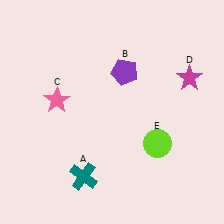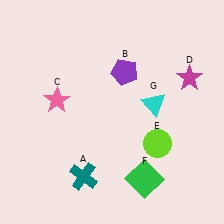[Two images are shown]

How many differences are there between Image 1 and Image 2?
There are 2 differences between the two images.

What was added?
A green square (F), a cyan triangle (G) were added in Image 2.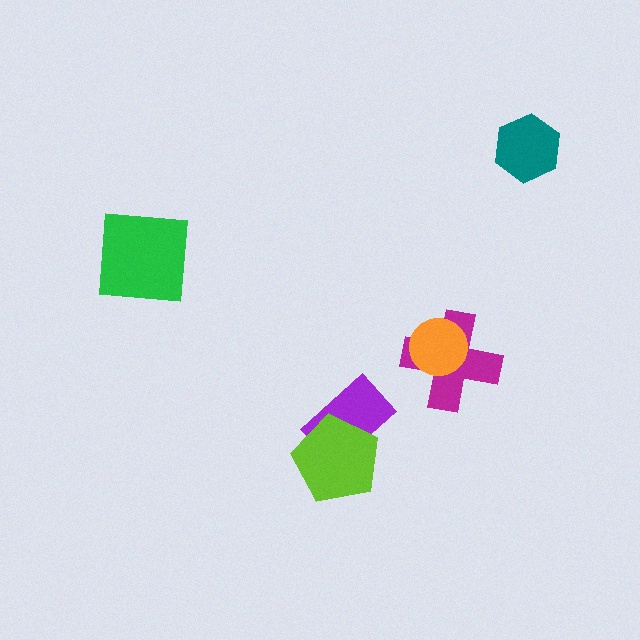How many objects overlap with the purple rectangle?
1 object overlaps with the purple rectangle.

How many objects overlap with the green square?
0 objects overlap with the green square.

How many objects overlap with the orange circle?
1 object overlaps with the orange circle.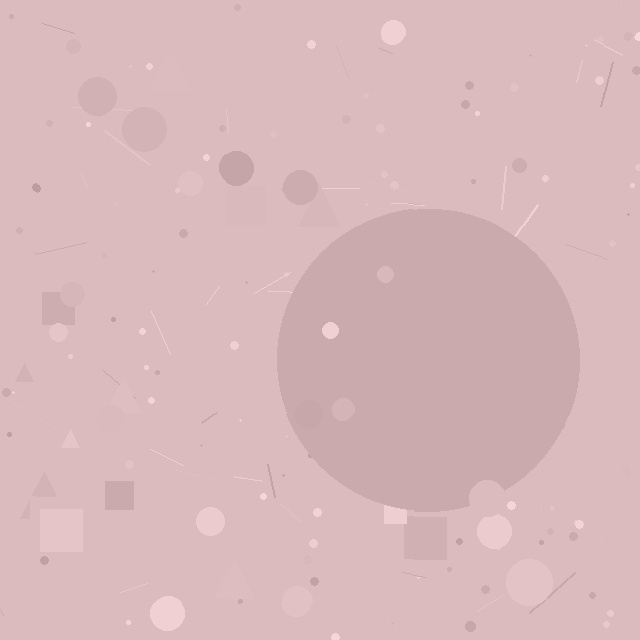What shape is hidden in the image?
A circle is hidden in the image.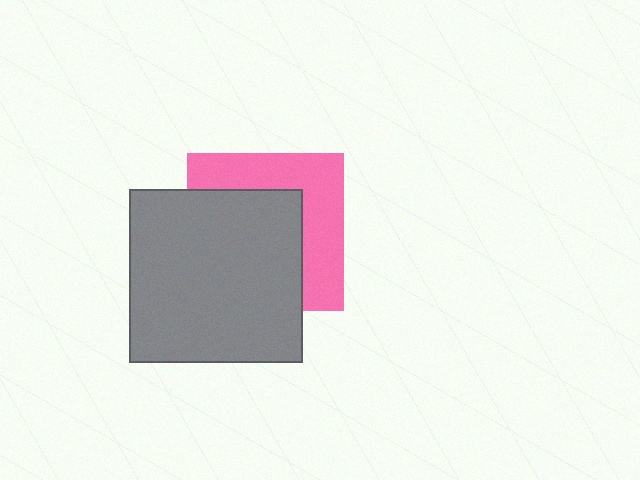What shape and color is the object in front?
The object in front is a gray square.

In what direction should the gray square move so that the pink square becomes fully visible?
The gray square should move toward the lower-left. That is the shortest direction to clear the overlap and leave the pink square fully visible.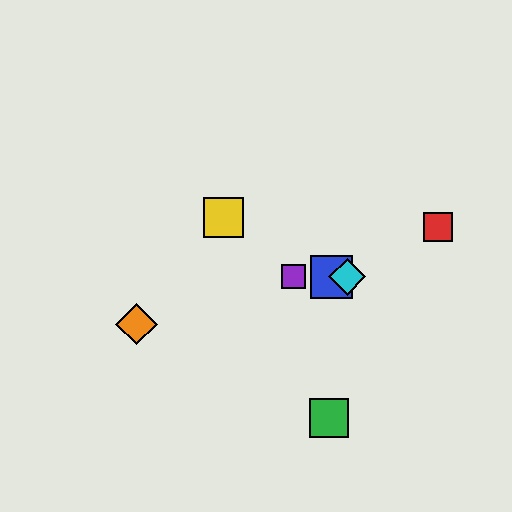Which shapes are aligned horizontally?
The blue square, the purple square, the cyan diamond are aligned horizontally.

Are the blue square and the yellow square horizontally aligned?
No, the blue square is at y≈277 and the yellow square is at y≈218.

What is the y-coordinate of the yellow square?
The yellow square is at y≈218.